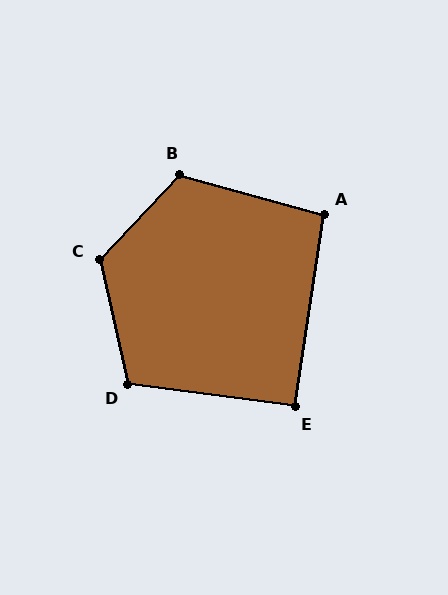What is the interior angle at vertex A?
Approximately 97 degrees (obtuse).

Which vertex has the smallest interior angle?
E, at approximately 91 degrees.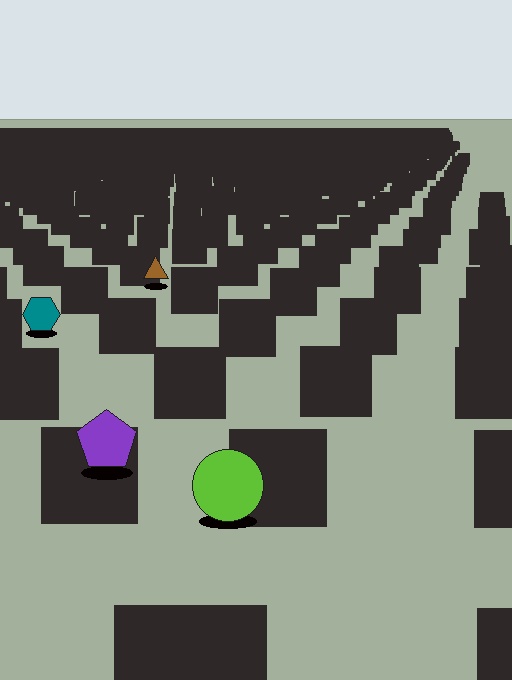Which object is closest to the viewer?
The lime circle is closest. The texture marks near it are larger and more spread out.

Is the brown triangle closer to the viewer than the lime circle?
No. The lime circle is closer — you can tell from the texture gradient: the ground texture is coarser near it.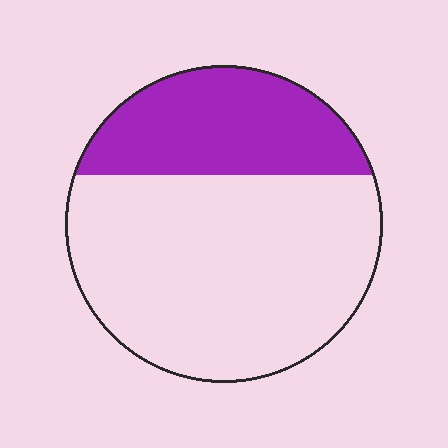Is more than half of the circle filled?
No.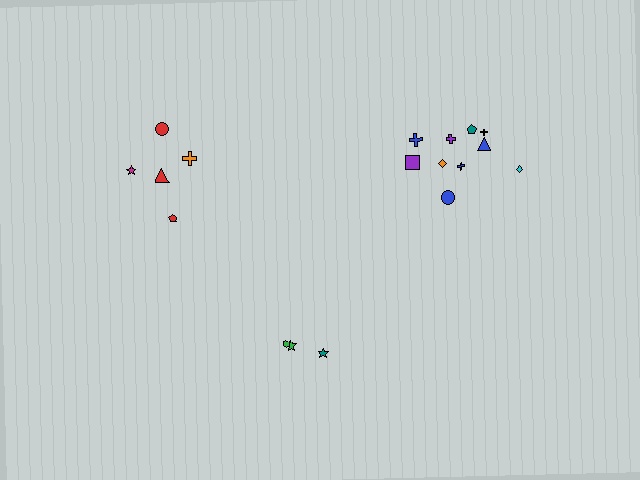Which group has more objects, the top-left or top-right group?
The top-right group.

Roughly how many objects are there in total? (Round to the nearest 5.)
Roughly 20 objects in total.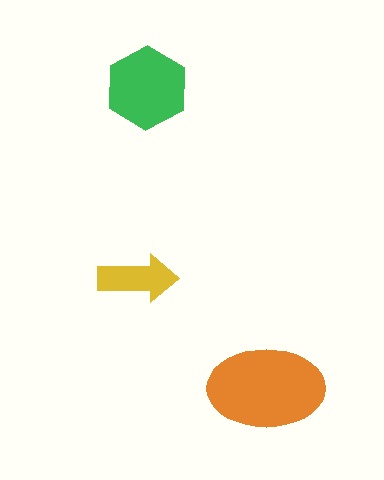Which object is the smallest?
The yellow arrow.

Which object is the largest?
The orange ellipse.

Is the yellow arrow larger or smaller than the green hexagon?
Smaller.